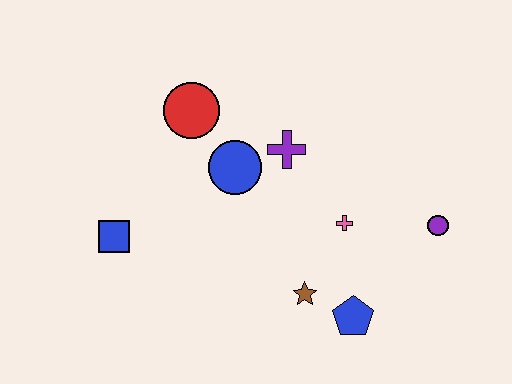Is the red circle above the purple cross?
Yes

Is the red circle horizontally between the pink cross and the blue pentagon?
No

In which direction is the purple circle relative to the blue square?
The purple circle is to the right of the blue square.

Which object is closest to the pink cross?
The brown star is closest to the pink cross.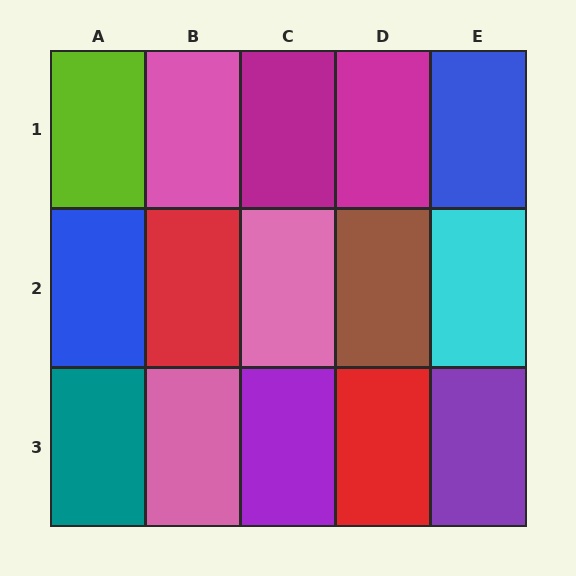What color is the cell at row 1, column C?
Magenta.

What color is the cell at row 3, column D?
Red.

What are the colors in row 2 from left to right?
Blue, red, pink, brown, cyan.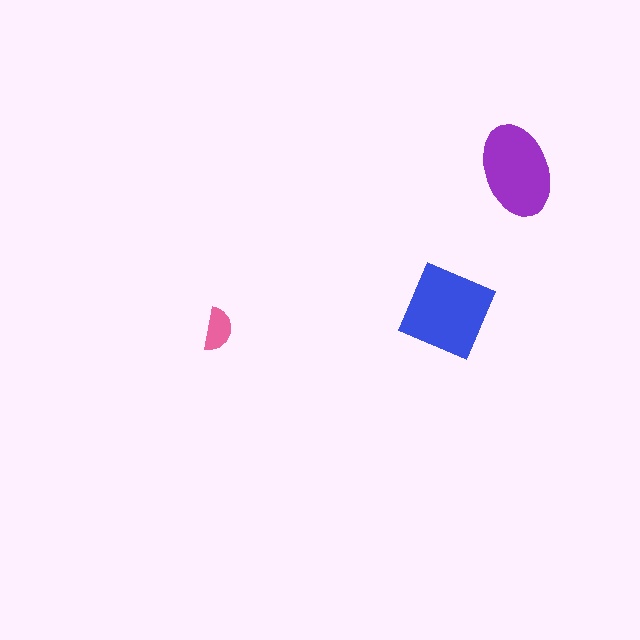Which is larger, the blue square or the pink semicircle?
The blue square.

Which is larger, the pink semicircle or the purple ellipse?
The purple ellipse.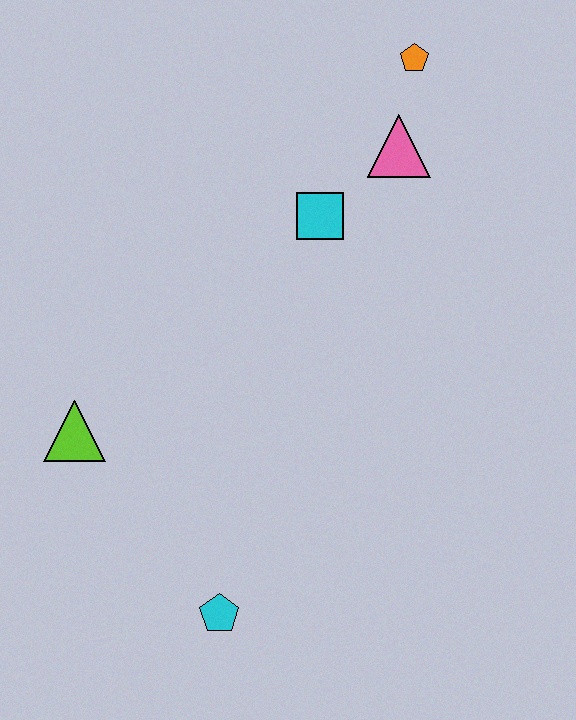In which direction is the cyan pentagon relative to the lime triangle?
The cyan pentagon is below the lime triangle.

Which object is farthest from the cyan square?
The cyan pentagon is farthest from the cyan square.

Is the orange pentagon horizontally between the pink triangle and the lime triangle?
No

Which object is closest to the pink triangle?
The orange pentagon is closest to the pink triangle.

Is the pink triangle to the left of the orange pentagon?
Yes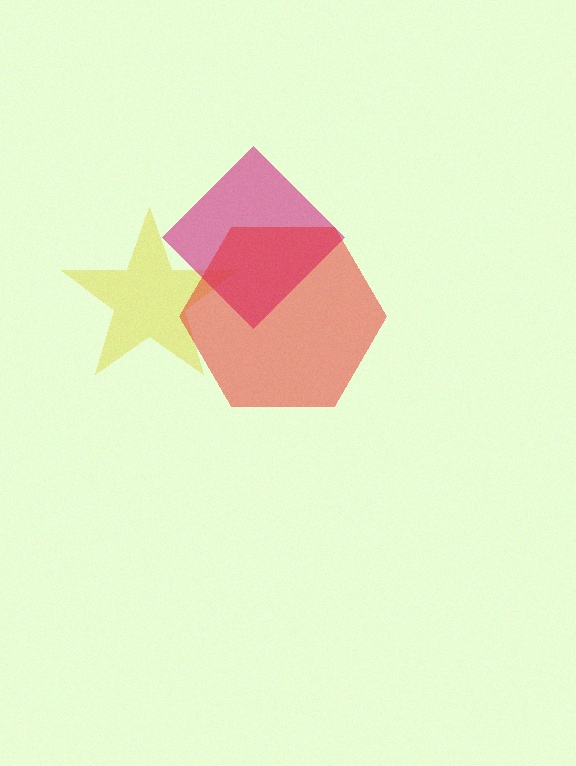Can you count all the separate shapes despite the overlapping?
Yes, there are 3 separate shapes.